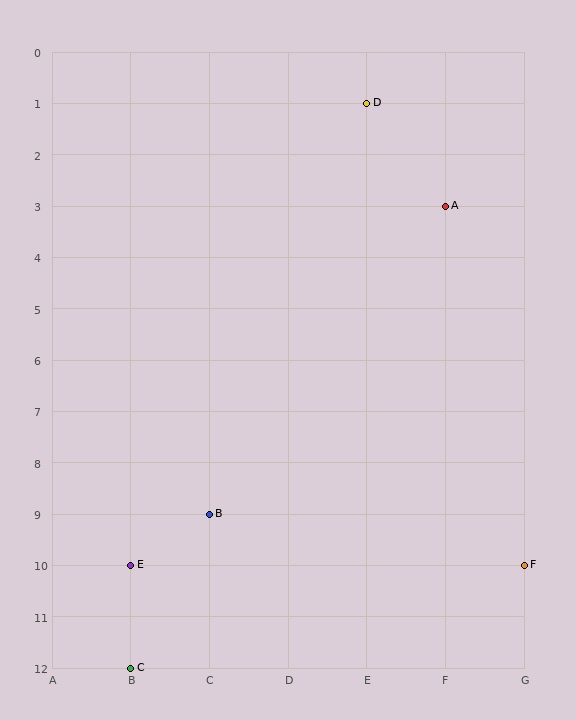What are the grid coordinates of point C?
Point C is at grid coordinates (B, 12).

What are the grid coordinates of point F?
Point F is at grid coordinates (G, 10).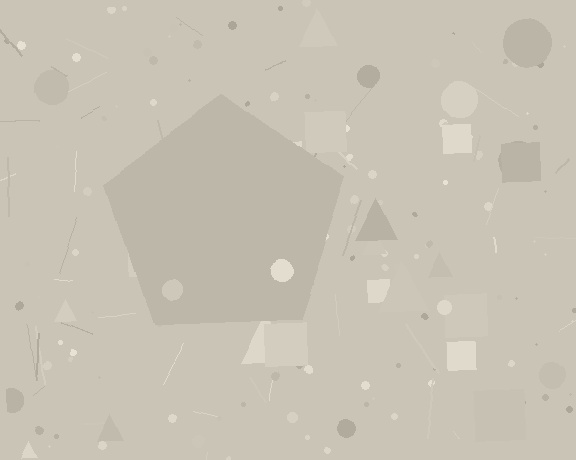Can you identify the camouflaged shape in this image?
The camouflaged shape is a pentagon.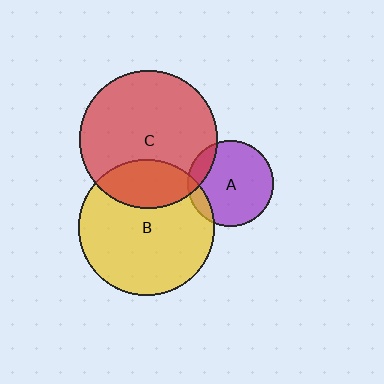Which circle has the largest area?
Circle C (red).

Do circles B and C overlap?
Yes.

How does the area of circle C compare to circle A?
Approximately 2.6 times.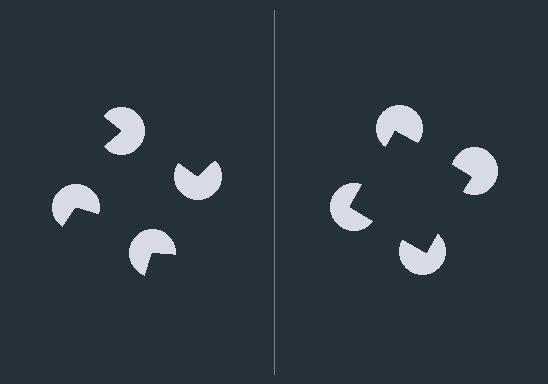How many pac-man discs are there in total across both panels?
8 — 4 on each side.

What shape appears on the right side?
An illusory square.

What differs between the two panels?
The pac-man discs are positioned identically on both sides; only the wedge orientations differ. On the right they align to a square; on the left they are misaligned.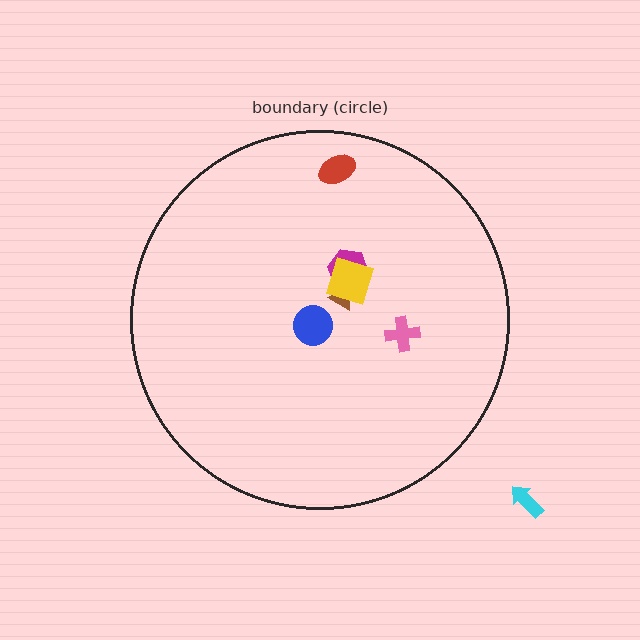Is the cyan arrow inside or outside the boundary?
Outside.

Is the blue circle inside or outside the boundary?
Inside.